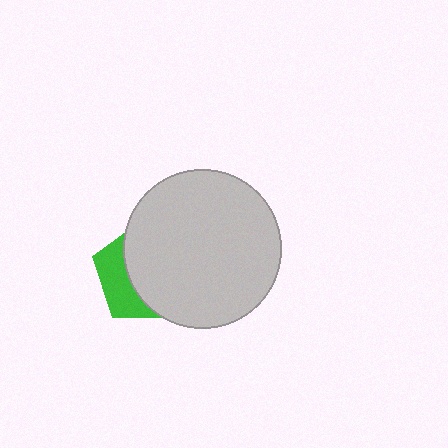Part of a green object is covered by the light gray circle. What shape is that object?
It is a pentagon.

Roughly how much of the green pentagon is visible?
A small part of it is visible (roughly 34%).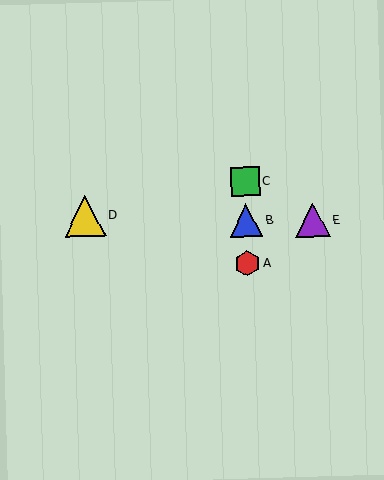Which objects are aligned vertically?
Objects A, B, C are aligned vertically.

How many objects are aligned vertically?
3 objects (A, B, C) are aligned vertically.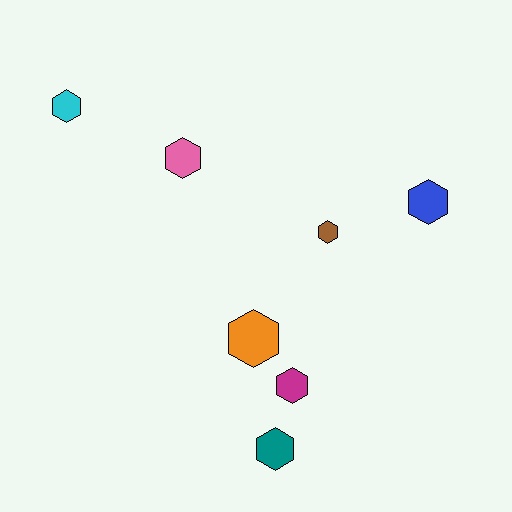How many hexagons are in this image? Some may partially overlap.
There are 7 hexagons.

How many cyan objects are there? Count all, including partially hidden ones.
There is 1 cyan object.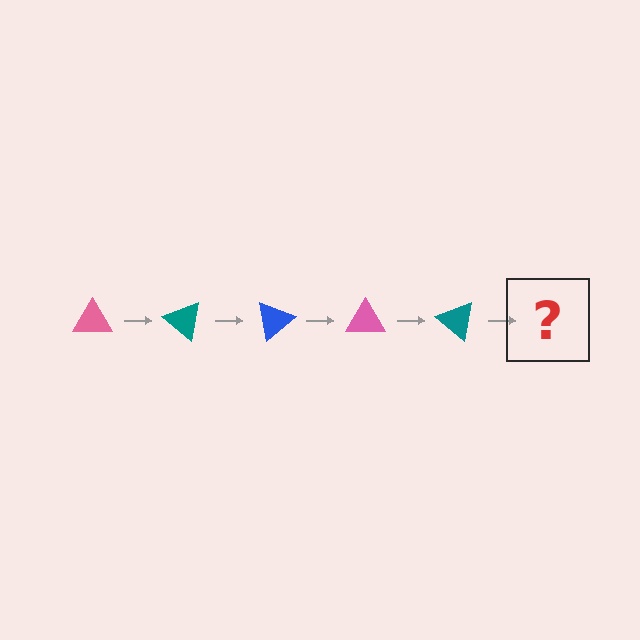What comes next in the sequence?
The next element should be a blue triangle, rotated 200 degrees from the start.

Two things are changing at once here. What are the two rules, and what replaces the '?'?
The two rules are that it rotates 40 degrees each step and the color cycles through pink, teal, and blue. The '?' should be a blue triangle, rotated 200 degrees from the start.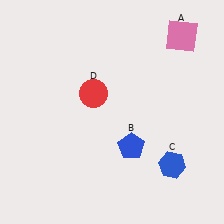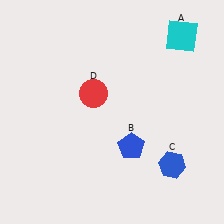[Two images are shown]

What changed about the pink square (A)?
In Image 1, A is pink. In Image 2, it changed to cyan.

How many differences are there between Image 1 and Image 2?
There is 1 difference between the two images.